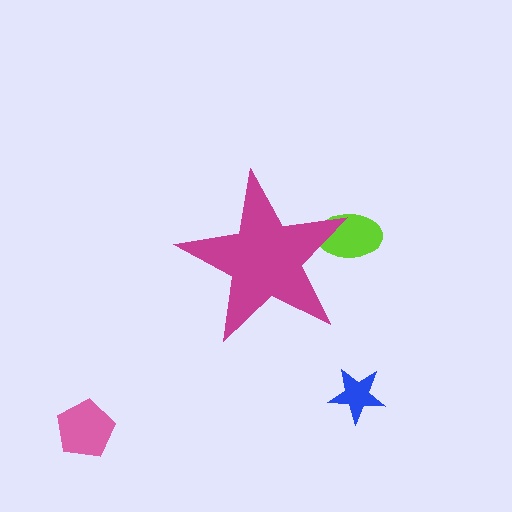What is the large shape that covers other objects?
A magenta star.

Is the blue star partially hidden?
No, the blue star is fully visible.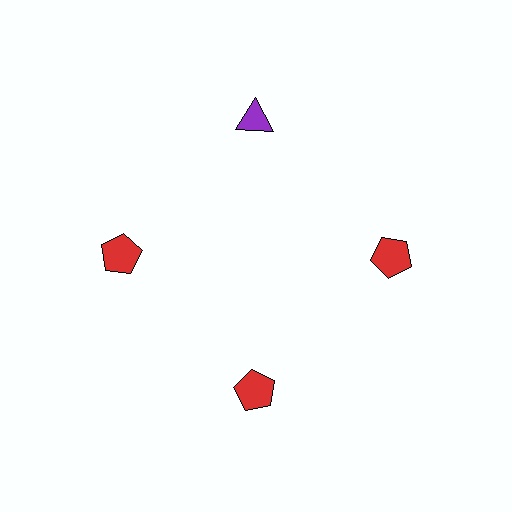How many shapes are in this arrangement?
There are 4 shapes arranged in a ring pattern.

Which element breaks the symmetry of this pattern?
The purple triangle at roughly the 12 o'clock position breaks the symmetry. All other shapes are red pentagons.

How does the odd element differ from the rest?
It differs in both color (purple instead of red) and shape (triangle instead of pentagon).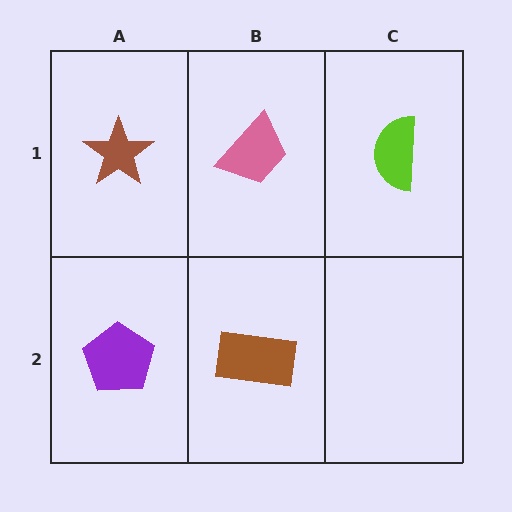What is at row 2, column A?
A purple pentagon.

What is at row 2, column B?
A brown rectangle.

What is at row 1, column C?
A lime semicircle.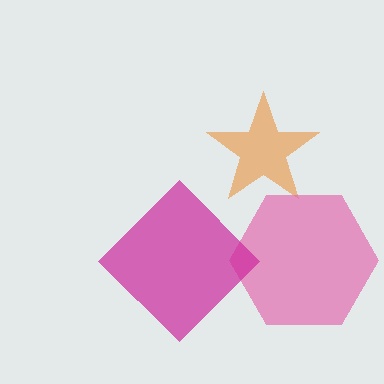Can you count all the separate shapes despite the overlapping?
Yes, there are 3 separate shapes.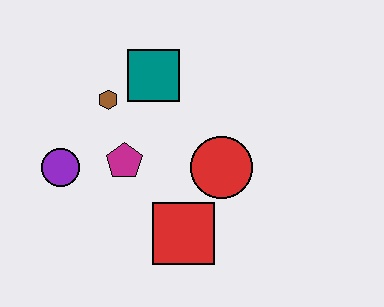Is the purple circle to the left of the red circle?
Yes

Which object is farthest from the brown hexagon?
The red square is farthest from the brown hexagon.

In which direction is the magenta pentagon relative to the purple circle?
The magenta pentagon is to the right of the purple circle.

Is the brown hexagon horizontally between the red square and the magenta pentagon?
No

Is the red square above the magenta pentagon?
No